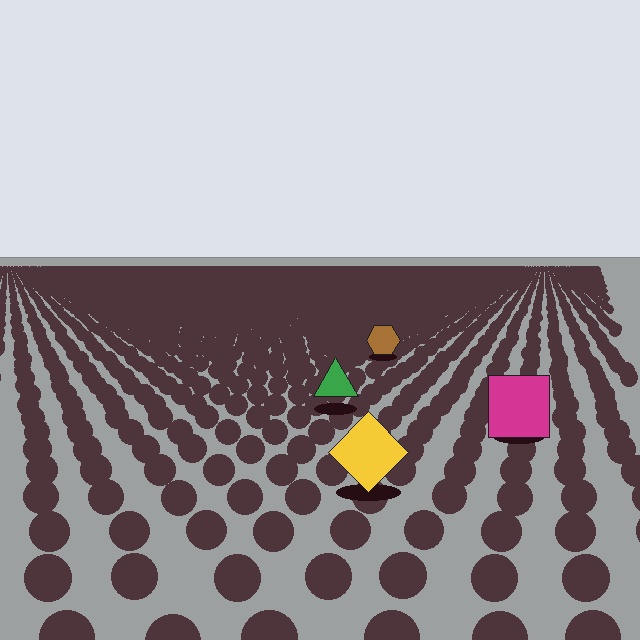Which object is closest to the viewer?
The yellow diamond is closest. The texture marks near it are larger and more spread out.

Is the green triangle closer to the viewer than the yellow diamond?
No. The yellow diamond is closer — you can tell from the texture gradient: the ground texture is coarser near it.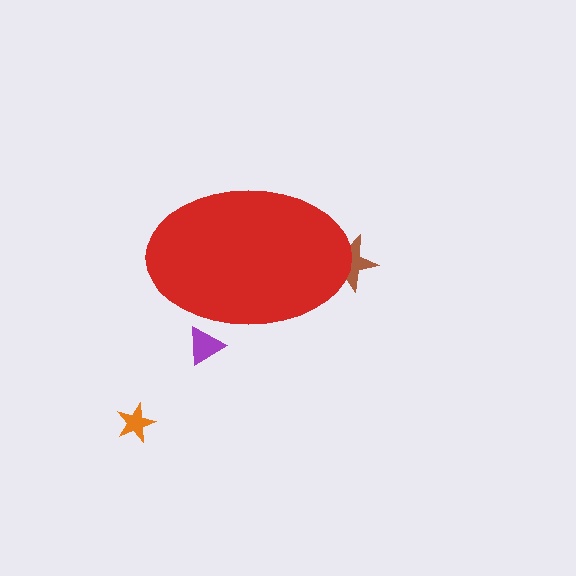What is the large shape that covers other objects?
A red ellipse.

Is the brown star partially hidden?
Yes, the brown star is partially hidden behind the red ellipse.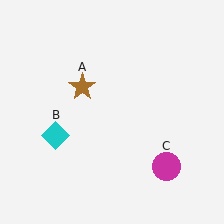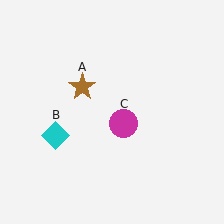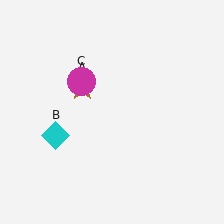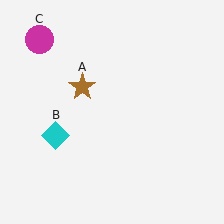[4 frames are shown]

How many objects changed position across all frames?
1 object changed position: magenta circle (object C).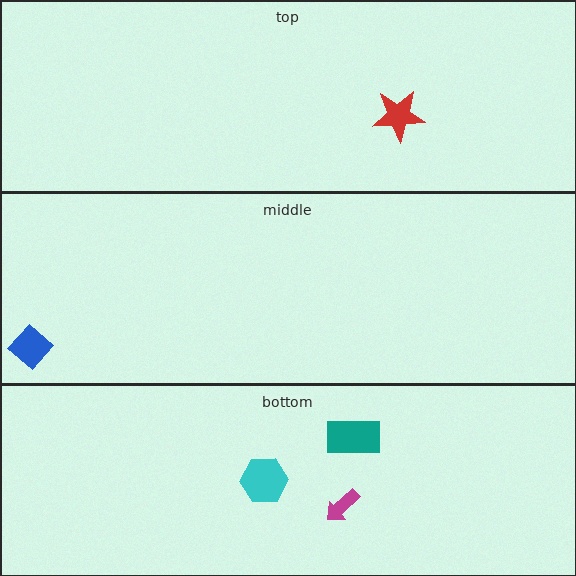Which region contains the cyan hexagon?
The bottom region.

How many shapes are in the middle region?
1.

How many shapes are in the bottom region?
3.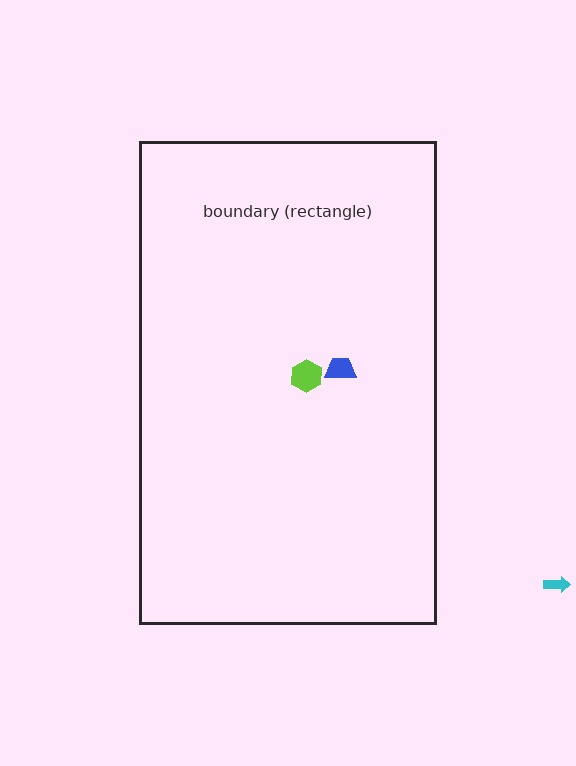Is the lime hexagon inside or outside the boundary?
Inside.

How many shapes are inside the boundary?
2 inside, 1 outside.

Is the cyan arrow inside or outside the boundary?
Outside.